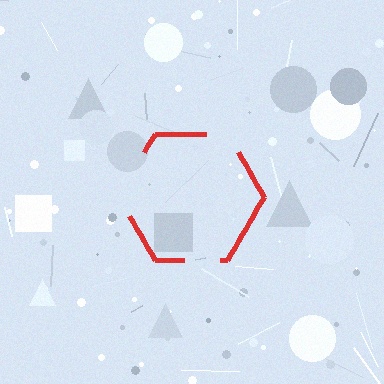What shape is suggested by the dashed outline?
The dashed outline suggests a hexagon.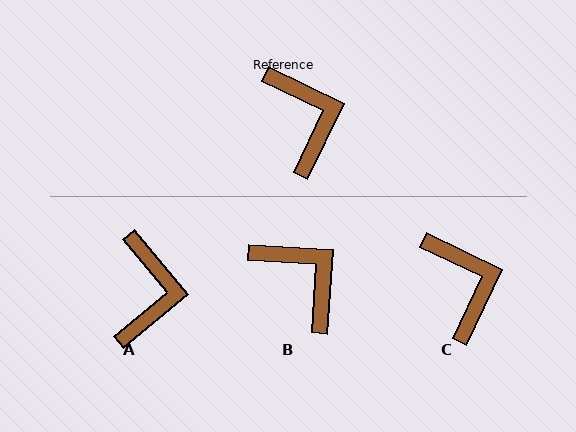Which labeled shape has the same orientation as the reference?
C.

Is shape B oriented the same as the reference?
No, it is off by about 22 degrees.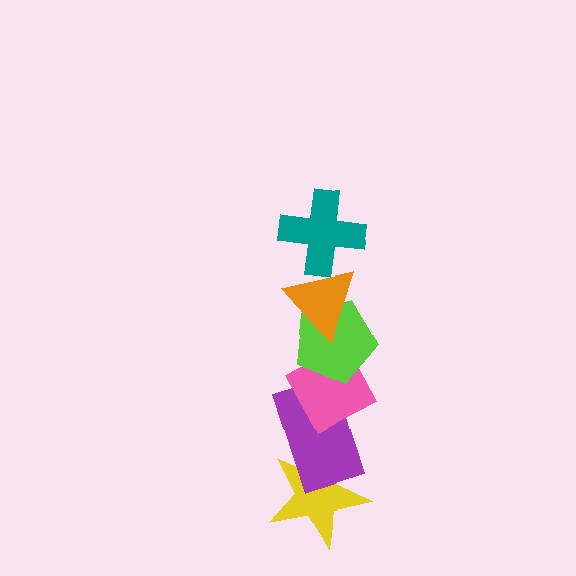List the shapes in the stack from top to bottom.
From top to bottom: the teal cross, the orange triangle, the lime pentagon, the pink diamond, the purple rectangle, the yellow star.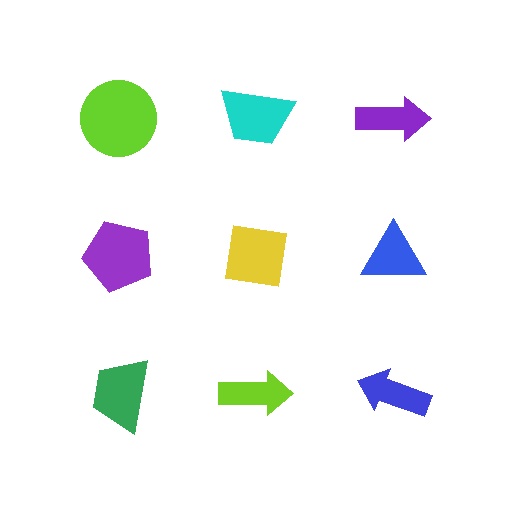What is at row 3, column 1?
A green trapezoid.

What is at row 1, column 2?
A cyan trapezoid.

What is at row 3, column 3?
A blue arrow.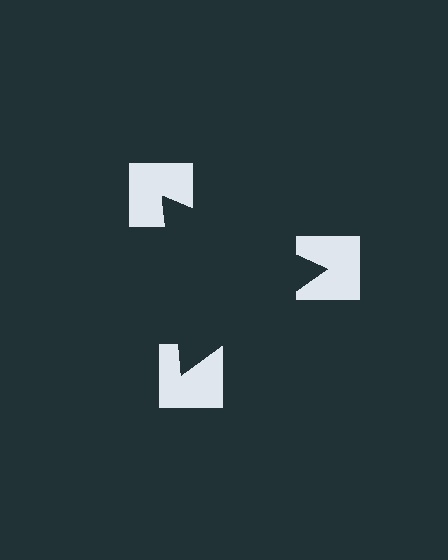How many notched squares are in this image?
There are 3 — one at each vertex of the illusory triangle.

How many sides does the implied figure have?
3 sides.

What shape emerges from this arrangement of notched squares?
An illusory triangle — its edges are inferred from the aligned wedge cuts in the notched squares, not physically drawn.